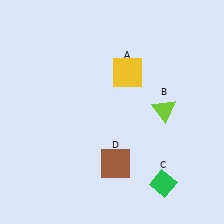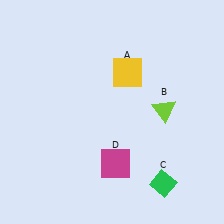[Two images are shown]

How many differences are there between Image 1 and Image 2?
There is 1 difference between the two images.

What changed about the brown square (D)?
In Image 1, D is brown. In Image 2, it changed to magenta.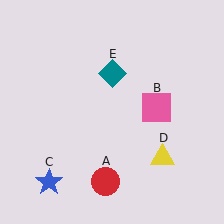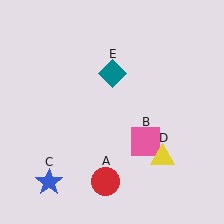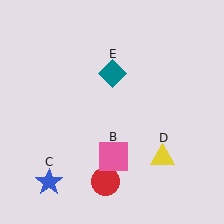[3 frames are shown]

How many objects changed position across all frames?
1 object changed position: pink square (object B).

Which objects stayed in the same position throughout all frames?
Red circle (object A) and blue star (object C) and yellow triangle (object D) and teal diamond (object E) remained stationary.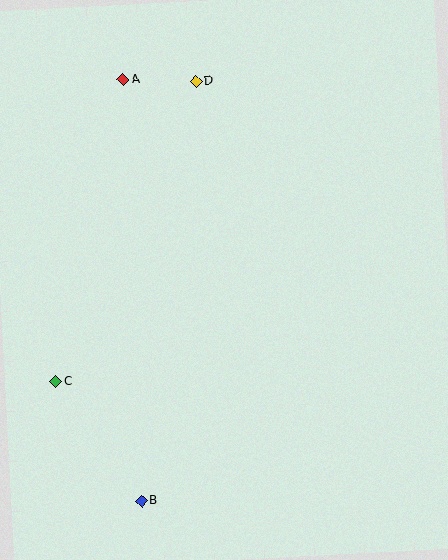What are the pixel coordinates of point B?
Point B is at (142, 501).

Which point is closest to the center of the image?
Point C at (56, 382) is closest to the center.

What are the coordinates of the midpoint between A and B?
The midpoint between A and B is at (132, 290).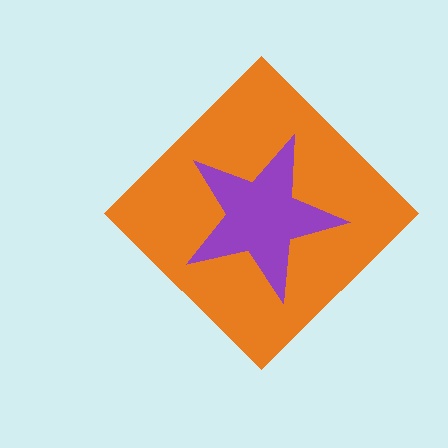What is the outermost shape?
The orange diamond.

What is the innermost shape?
The purple star.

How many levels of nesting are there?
2.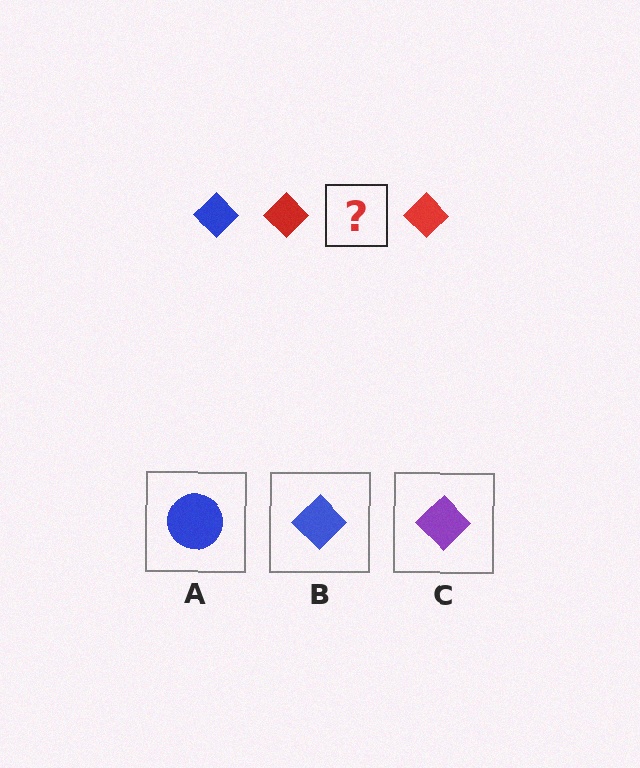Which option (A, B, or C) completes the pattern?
B.